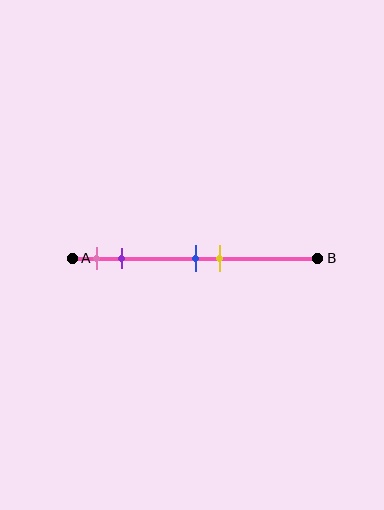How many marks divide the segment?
There are 4 marks dividing the segment.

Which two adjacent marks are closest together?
The blue and yellow marks are the closest adjacent pair.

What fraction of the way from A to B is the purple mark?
The purple mark is approximately 20% (0.2) of the way from A to B.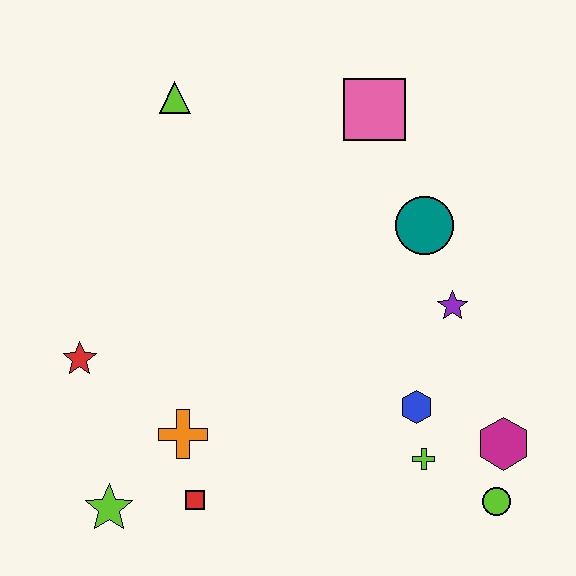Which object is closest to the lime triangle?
The pink square is closest to the lime triangle.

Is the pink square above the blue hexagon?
Yes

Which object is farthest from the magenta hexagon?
The lime triangle is farthest from the magenta hexagon.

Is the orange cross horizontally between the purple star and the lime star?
Yes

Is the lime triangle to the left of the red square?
Yes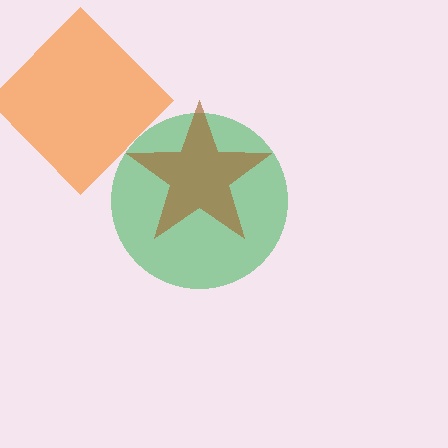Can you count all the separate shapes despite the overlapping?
Yes, there are 3 separate shapes.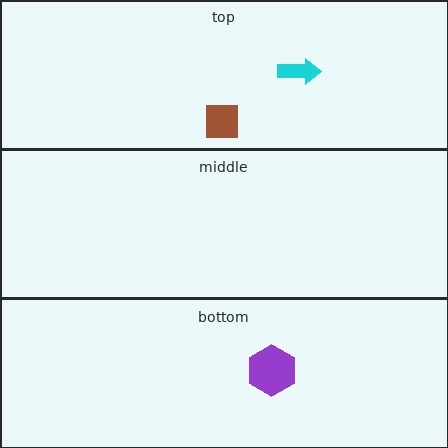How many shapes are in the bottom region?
1.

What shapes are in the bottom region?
The purple hexagon.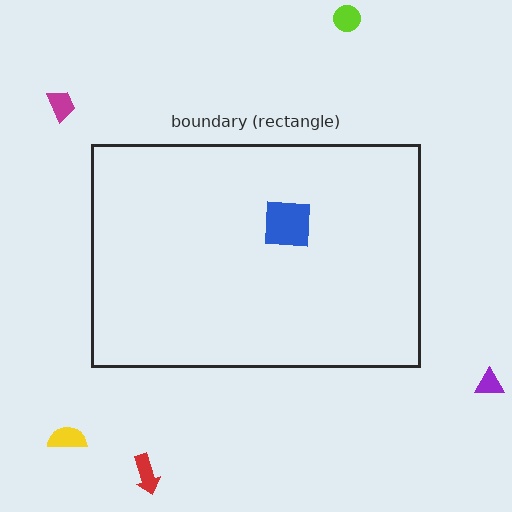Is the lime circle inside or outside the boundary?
Outside.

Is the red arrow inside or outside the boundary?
Outside.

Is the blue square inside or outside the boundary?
Inside.